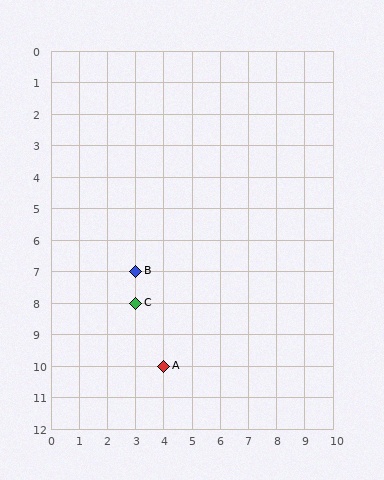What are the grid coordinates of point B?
Point B is at grid coordinates (3, 7).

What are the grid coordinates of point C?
Point C is at grid coordinates (3, 8).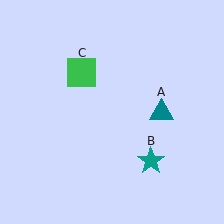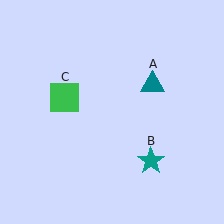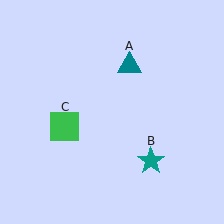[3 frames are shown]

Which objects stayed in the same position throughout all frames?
Teal star (object B) remained stationary.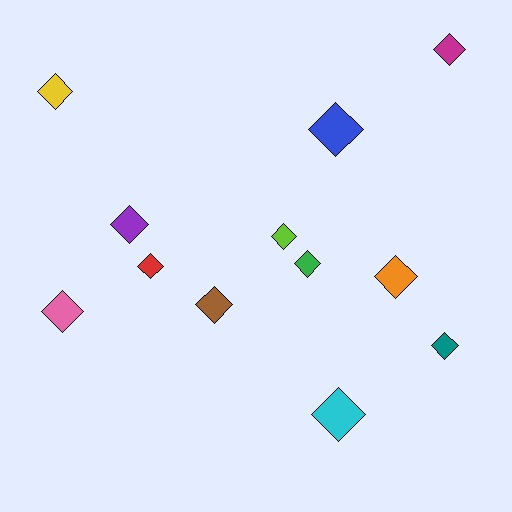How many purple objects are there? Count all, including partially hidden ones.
There is 1 purple object.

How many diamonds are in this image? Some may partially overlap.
There are 12 diamonds.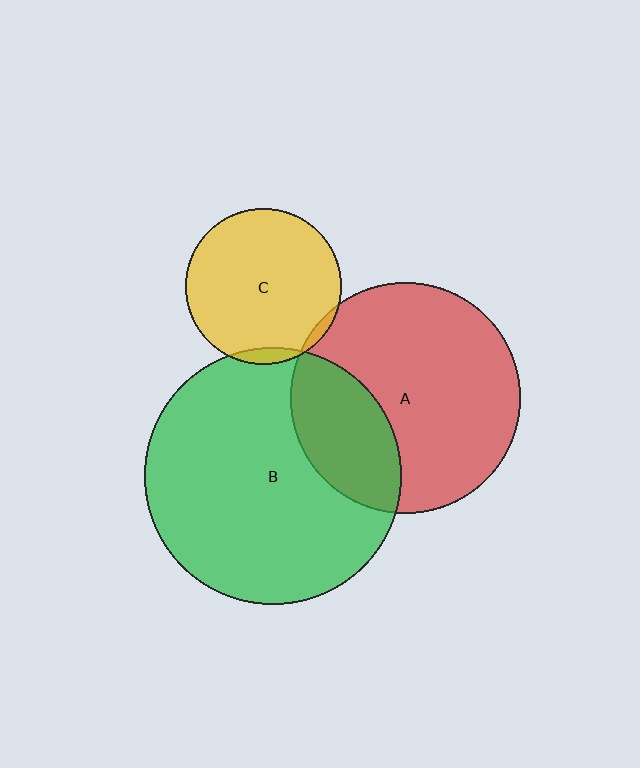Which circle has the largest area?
Circle B (green).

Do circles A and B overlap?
Yes.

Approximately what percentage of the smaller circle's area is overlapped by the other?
Approximately 30%.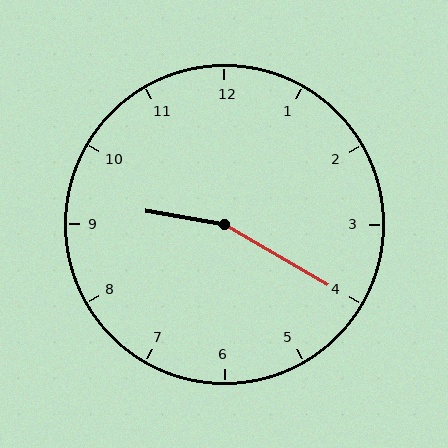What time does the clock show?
9:20.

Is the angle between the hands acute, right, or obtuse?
It is obtuse.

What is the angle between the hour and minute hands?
Approximately 160 degrees.